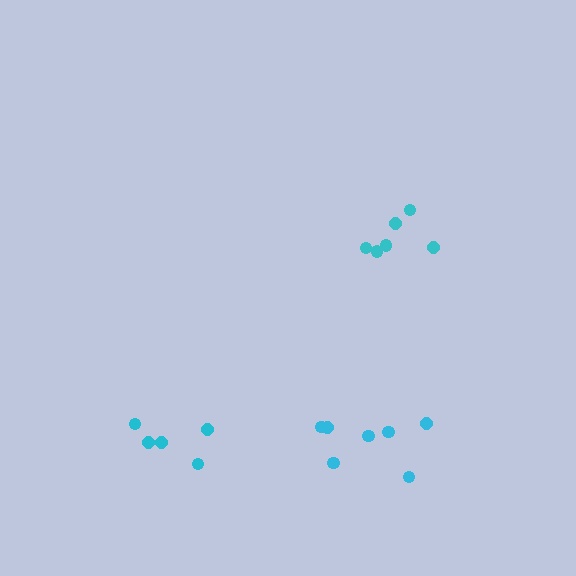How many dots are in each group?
Group 1: 6 dots, Group 2: 5 dots, Group 3: 7 dots (18 total).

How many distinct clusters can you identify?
There are 3 distinct clusters.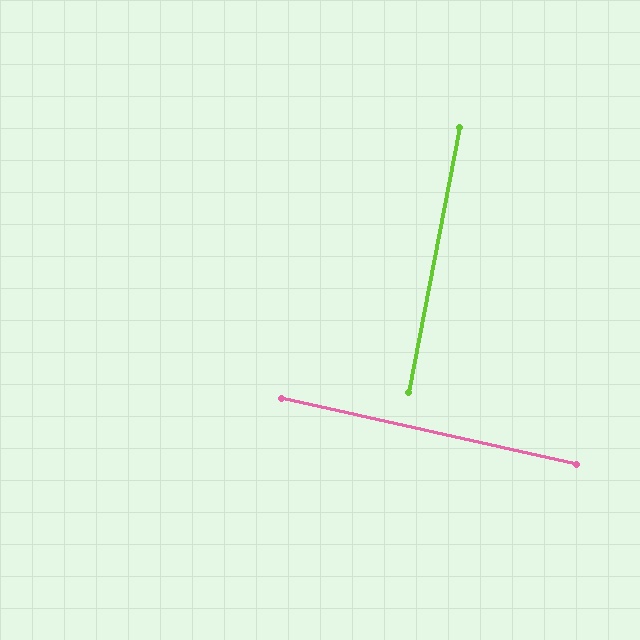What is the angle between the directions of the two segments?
Approximately 88 degrees.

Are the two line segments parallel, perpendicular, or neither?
Perpendicular — they meet at approximately 88°.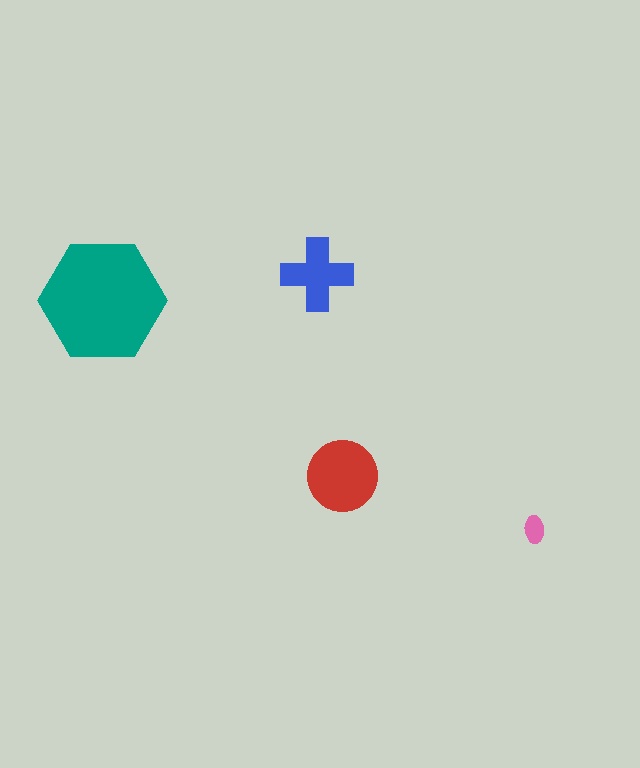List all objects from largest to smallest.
The teal hexagon, the red circle, the blue cross, the pink ellipse.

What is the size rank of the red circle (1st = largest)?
2nd.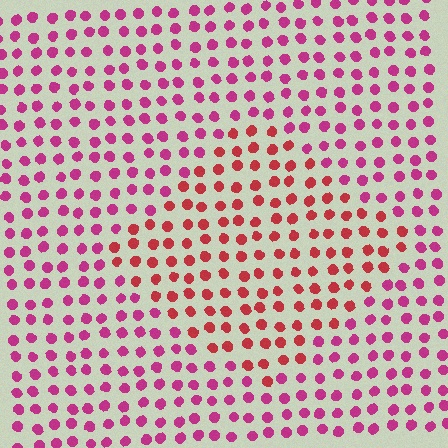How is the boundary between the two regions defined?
The boundary is defined purely by a slight shift in hue (about 32 degrees). Spacing, size, and orientation are identical on both sides.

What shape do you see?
I see a diamond.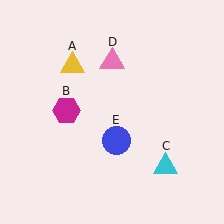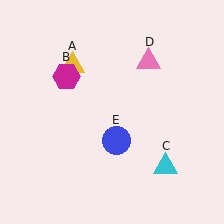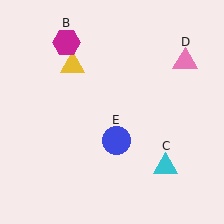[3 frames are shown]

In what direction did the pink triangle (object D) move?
The pink triangle (object D) moved right.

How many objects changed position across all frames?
2 objects changed position: magenta hexagon (object B), pink triangle (object D).